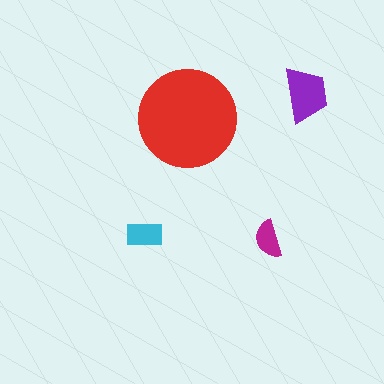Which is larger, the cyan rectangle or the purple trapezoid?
The purple trapezoid.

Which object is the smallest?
The magenta semicircle.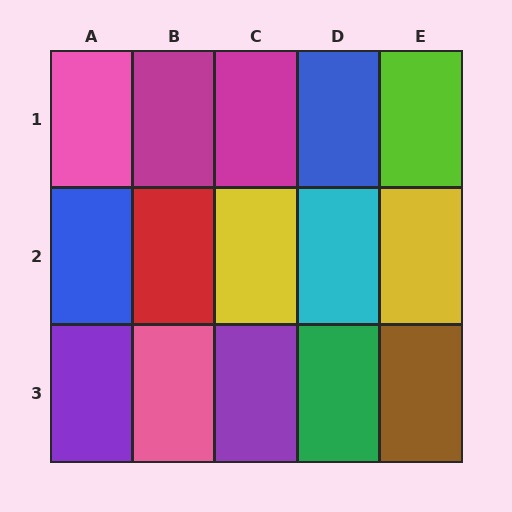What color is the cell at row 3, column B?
Pink.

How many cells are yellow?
2 cells are yellow.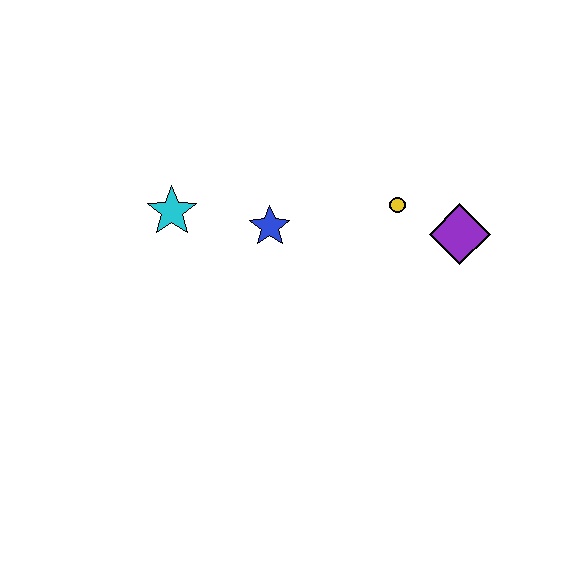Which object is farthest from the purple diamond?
The cyan star is farthest from the purple diamond.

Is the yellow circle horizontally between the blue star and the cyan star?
No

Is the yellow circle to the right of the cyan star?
Yes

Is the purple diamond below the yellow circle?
Yes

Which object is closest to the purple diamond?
The yellow circle is closest to the purple diamond.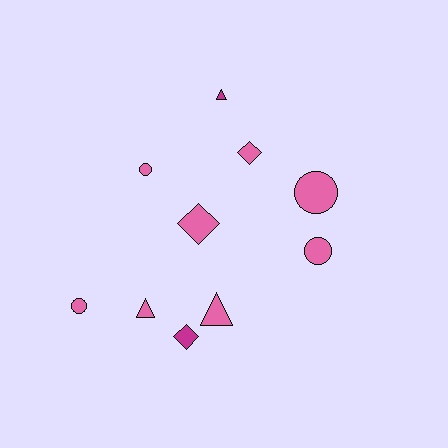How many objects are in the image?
There are 10 objects.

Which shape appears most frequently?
Circle, with 4 objects.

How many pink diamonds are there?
There are 2 pink diamonds.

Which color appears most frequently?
Pink, with 8 objects.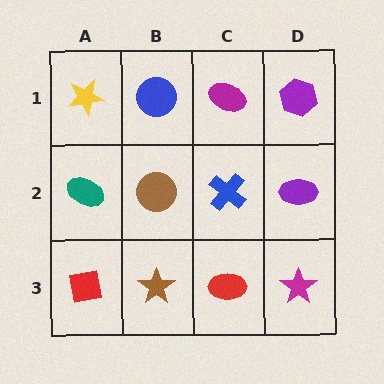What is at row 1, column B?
A blue circle.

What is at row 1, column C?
A magenta ellipse.